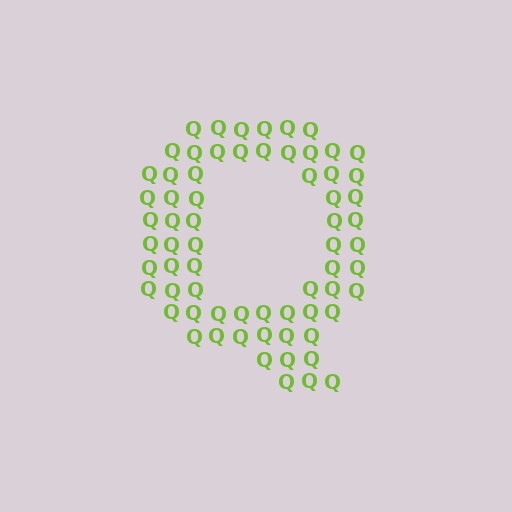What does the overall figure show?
The overall figure shows the letter Q.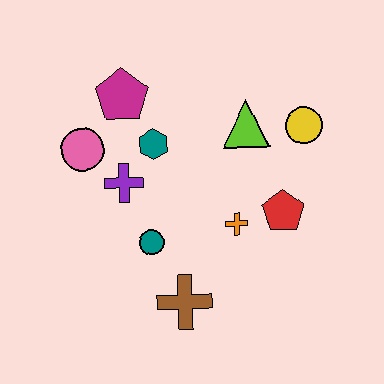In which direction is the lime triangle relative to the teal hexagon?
The lime triangle is to the right of the teal hexagon.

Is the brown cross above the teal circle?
No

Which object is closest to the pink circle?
The purple cross is closest to the pink circle.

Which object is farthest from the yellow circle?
The pink circle is farthest from the yellow circle.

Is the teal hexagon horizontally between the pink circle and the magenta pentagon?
No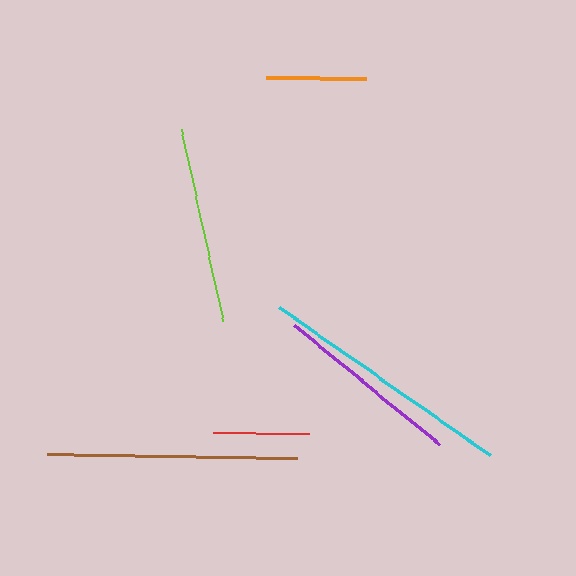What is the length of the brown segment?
The brown segment is approximately 250 pixels long.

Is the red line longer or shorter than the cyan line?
The cyan line is longer than the red line.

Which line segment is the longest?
The cyan line is the longest at approximately 259 pixels.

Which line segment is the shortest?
The red line is the shortest at approximately 96 pixels.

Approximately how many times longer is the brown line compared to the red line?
The brown line is approximately 2.6 times the length of the red line.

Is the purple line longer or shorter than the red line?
The purple line is longer than the red line.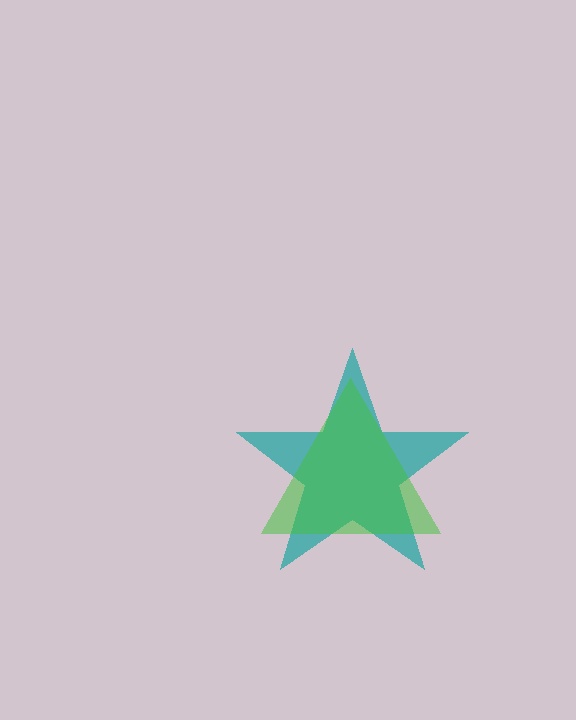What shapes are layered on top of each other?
The layered shapes are: a teal star, a green triangle.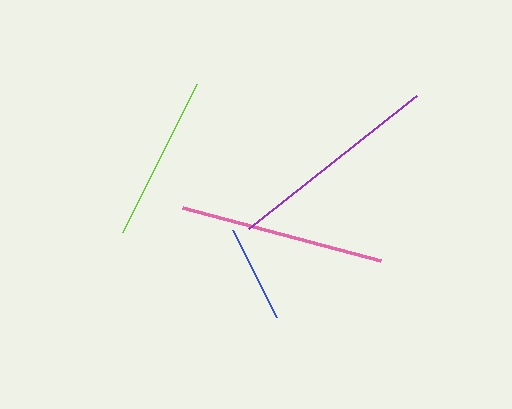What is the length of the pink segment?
The pink segment is approximately 205 pixels long.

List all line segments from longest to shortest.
From longest to shortest: purple, pink, lime, blue.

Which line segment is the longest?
The purple line is the longest at approximately 215 pixels.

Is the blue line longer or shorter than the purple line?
The purple line is longer than the blue line.